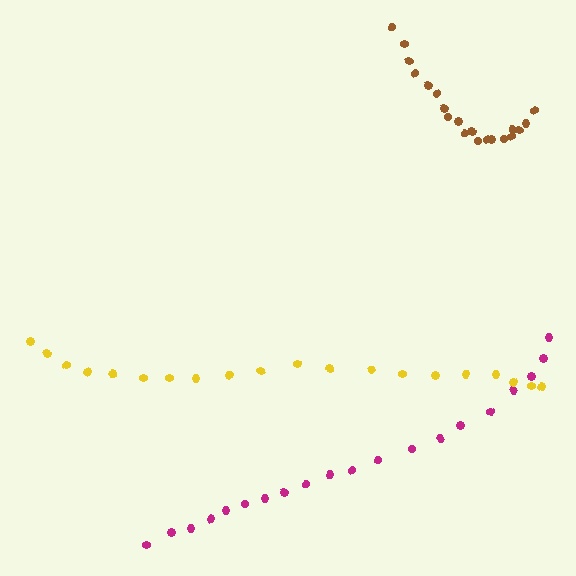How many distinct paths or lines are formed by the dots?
There are 3 distinct paths.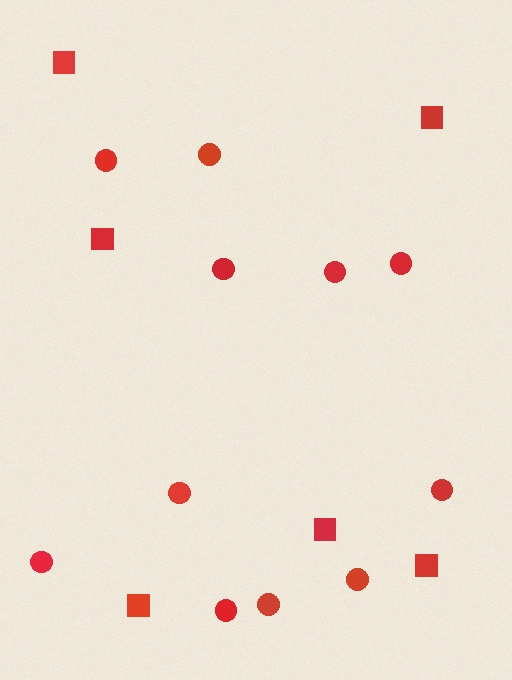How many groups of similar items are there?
There are 2 groups: one group of squares (6) and one group of circles (11).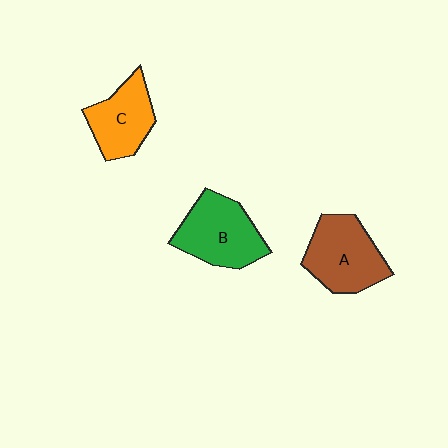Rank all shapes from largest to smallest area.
From largest to smallest: A (brown), B (green), C (orange).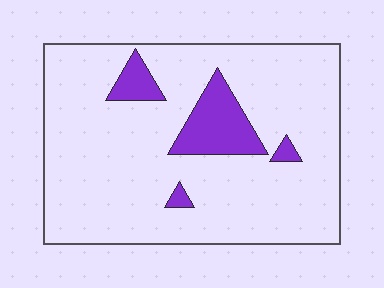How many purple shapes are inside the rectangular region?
4.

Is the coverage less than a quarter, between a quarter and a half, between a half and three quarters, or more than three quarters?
Less than a quarter.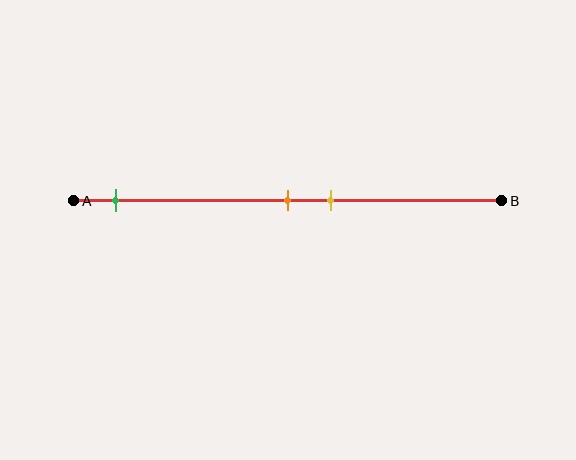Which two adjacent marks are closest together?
The orange and yellow marks are the closest adjacent pair.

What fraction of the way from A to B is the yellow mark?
The yellow mark is approximately 60% (0.6) of the way from A to B.